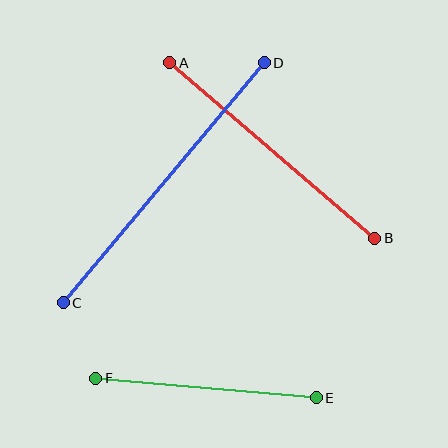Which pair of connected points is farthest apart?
Points C and D are farthest apart.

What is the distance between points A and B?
The distance is approximately 270 pixels.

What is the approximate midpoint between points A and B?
The midpoint is at approximately (272, 150) pixels.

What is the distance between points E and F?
The distance is approximately 221 pixels.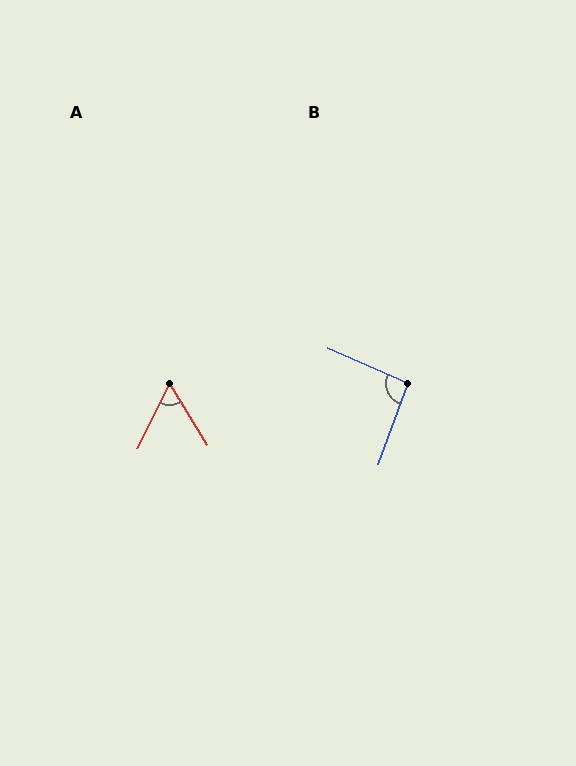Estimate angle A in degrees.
Approximately 58 degrees.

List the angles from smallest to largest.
A (58°), B (94°).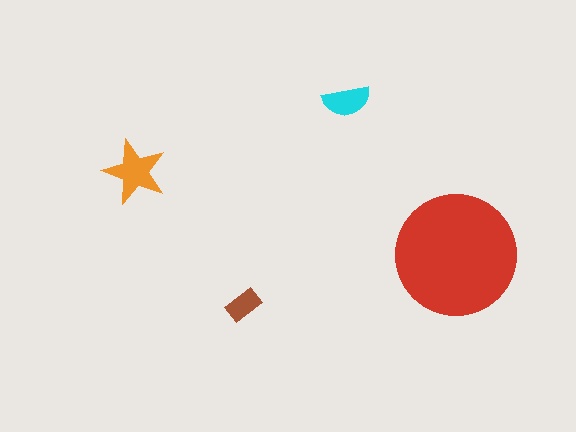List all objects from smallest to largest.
The brown rectangle, the cyan semicircle, the orange star, the red circle.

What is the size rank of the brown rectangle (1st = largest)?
4th.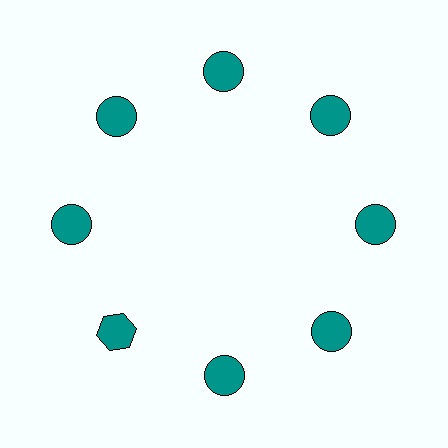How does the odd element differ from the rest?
It has a different shape: hexagon instead of circle.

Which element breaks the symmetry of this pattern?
The teal hexagon at roughly the 8 o'clock position breaks the symmetry. All other shapes are teal circles.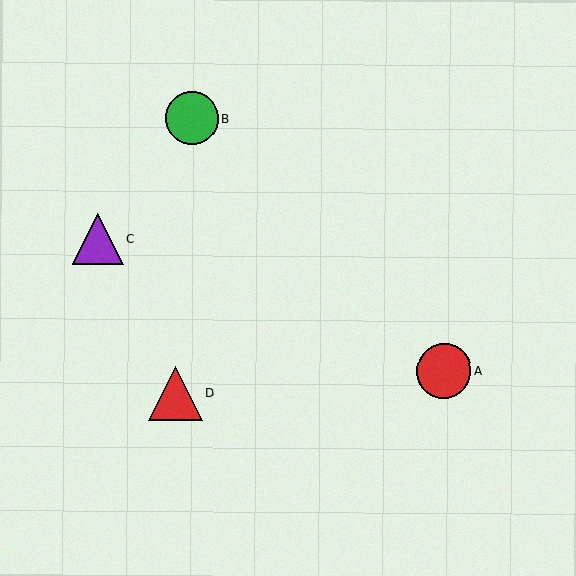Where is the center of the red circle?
The center of the red circle is at (444, 371).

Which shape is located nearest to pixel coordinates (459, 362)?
The red circle (labeled A) at (444, 371) is nearest to that location.